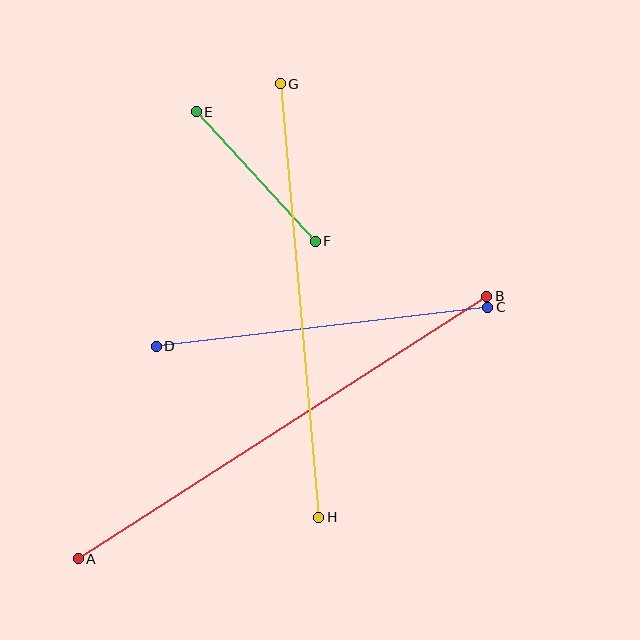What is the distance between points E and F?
The distance is approximately 176 pixels.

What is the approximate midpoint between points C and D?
The midpoint is at approximately (322, 327) pixels.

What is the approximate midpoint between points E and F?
The midpoint is at approximately (256, 176) pixels.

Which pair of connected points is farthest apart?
Points A and B are farthest apart.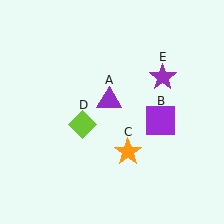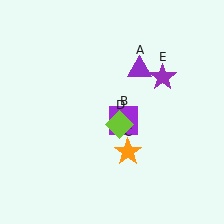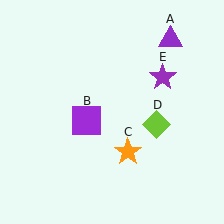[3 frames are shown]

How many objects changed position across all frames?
3 objects changed position: purple triangle (object A), purple square (object B), lime diamond (object D).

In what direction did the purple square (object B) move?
The purple square (object B) moved left.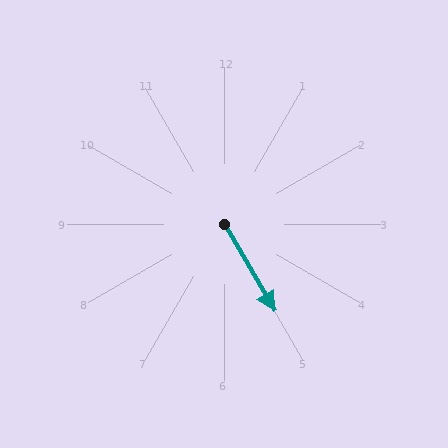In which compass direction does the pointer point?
Southeast.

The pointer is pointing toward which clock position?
Roughly 5 o'clock.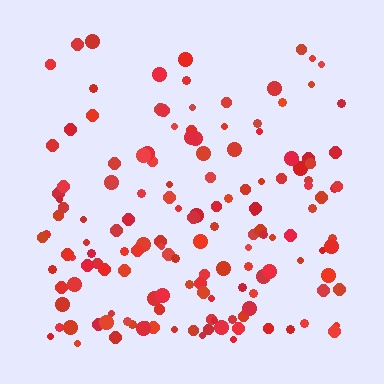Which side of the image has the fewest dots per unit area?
The top.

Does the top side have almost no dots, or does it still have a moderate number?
Still a moderate number, just noticeably fewer than the bottom.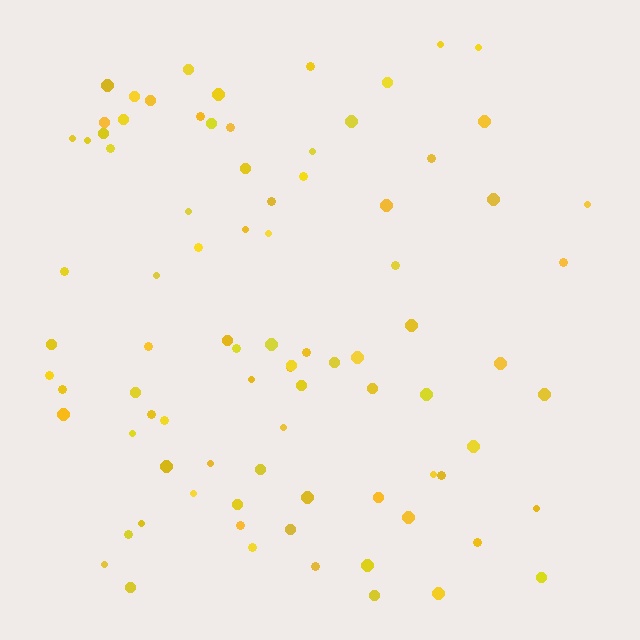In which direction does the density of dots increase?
From right to left, with the left side densest.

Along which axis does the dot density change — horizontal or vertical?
Horizontal.